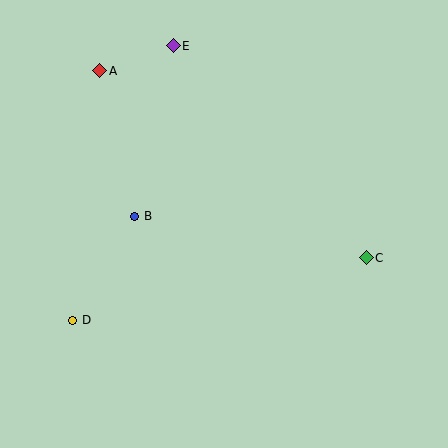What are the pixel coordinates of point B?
Point B is at (135, 216).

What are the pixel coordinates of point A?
Point A is at (100, 71).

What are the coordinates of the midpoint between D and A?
The midpoint between D and A is at (86, 196).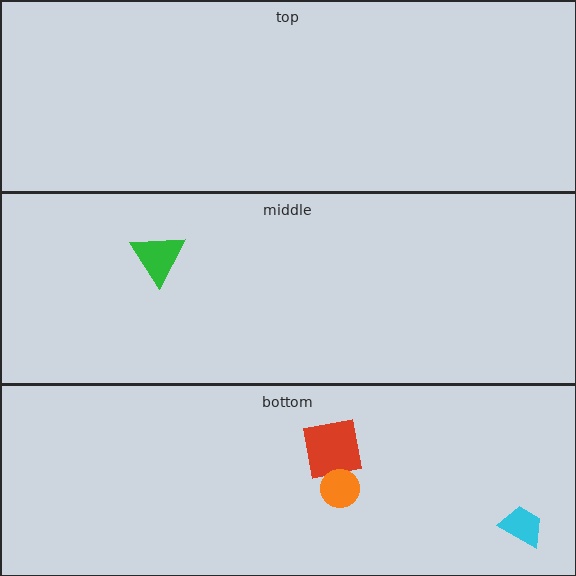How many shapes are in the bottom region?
3.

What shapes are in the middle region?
The green triangle.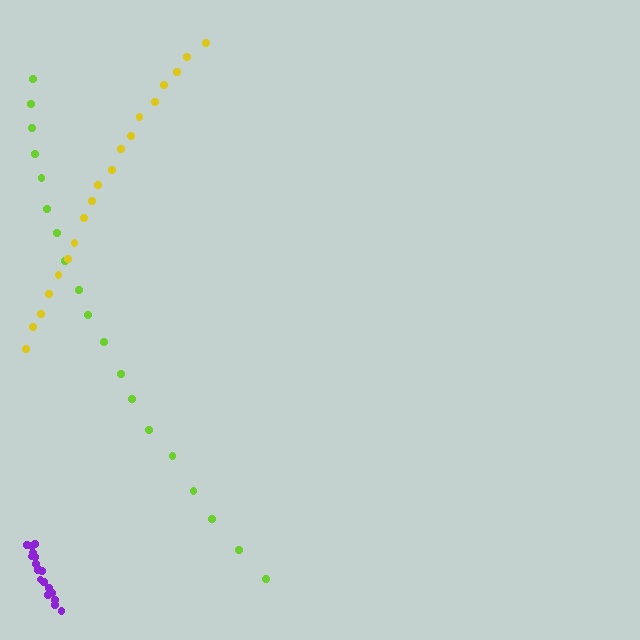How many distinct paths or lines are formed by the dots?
There are 3 distinct paths.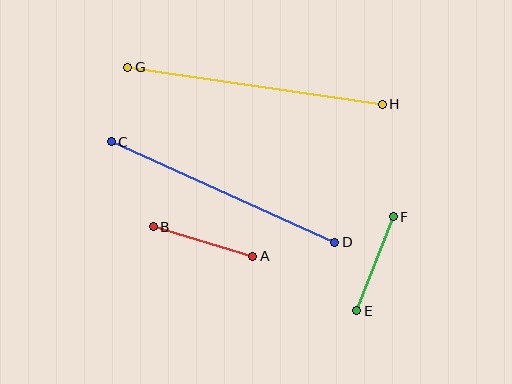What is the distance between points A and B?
The distance is approximately 104 pixels.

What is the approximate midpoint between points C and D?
The midpoint is at approximately (223, 192) pixels.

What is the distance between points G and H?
The distance is approximately 257 pixels.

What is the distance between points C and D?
The distance is approximately 245 pixels.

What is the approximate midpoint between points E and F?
The midpoint is at approximately (375, 264) pixels.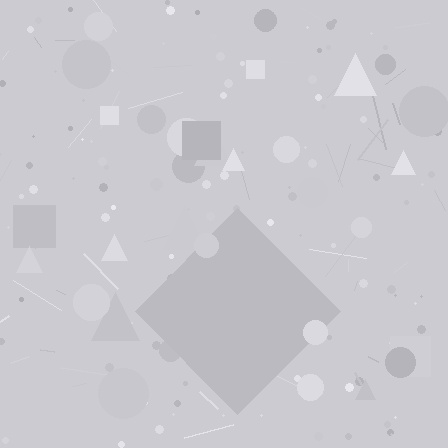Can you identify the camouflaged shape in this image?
The camouflaged shape is a diamond.